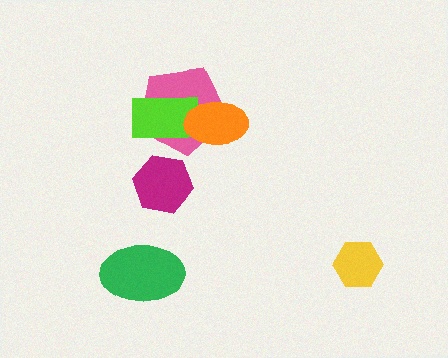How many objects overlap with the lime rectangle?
2 objects overlap with the lime rectangle.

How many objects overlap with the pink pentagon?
2 objects overlap with the pink pentagon.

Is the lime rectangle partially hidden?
Yes, it is partially covered by another shape.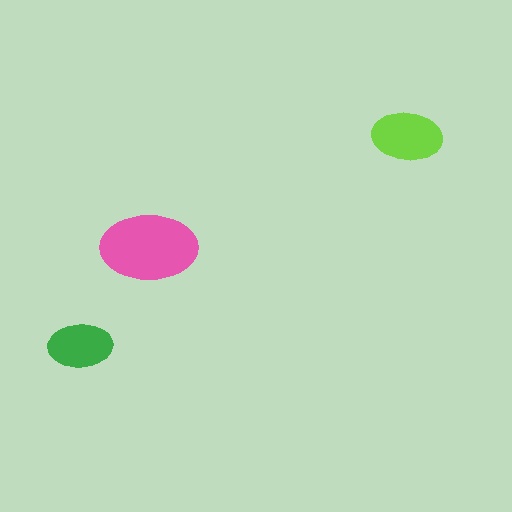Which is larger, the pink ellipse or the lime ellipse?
The pink one.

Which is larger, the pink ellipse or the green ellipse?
The pink one.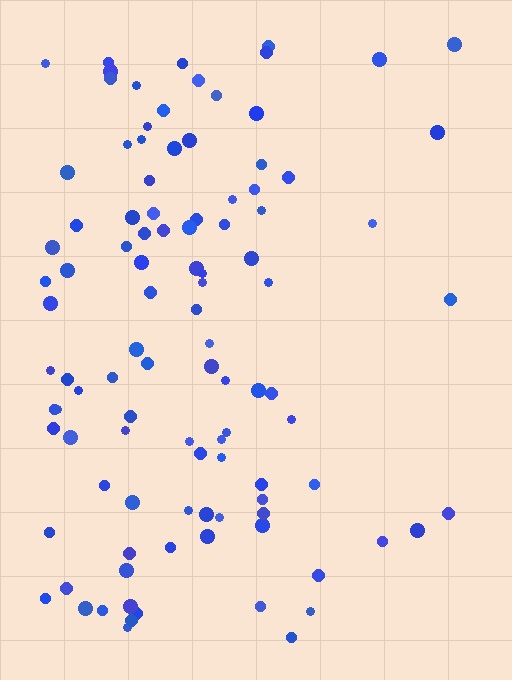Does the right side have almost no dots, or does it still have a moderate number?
Still a moderate number, just noticeably fewer than the left.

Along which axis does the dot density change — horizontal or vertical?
Horizontal.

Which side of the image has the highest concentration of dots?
The left.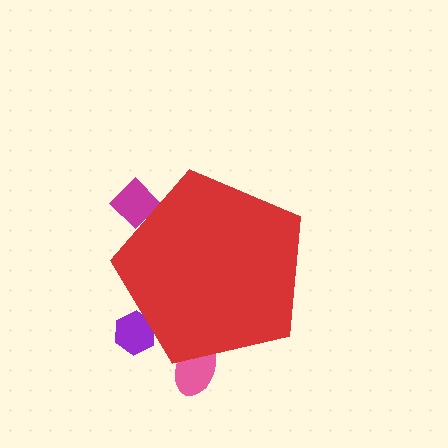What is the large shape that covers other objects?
A red pentagon.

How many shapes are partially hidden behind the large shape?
3 shapes are partially hidden.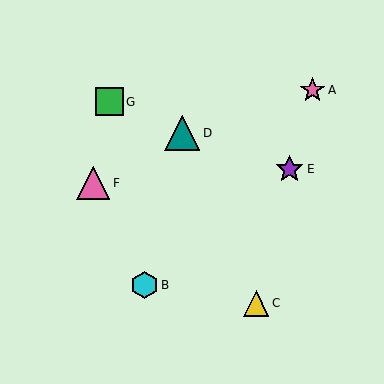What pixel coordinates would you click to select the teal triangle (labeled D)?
Click at (182, 133) to select the teal triangle D.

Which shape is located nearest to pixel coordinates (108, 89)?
The green square (labeled G) at (109, 102) is nearest to that location.